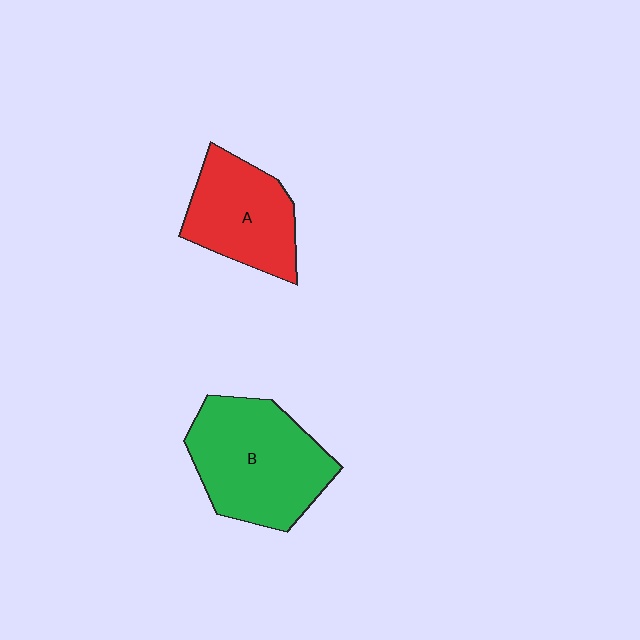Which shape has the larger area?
Shape B (green).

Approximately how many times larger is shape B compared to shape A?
Approximately 1.4 times.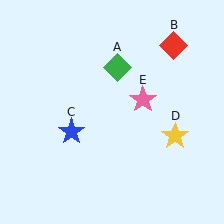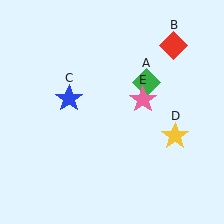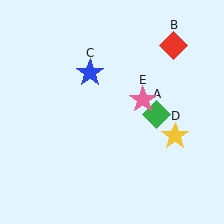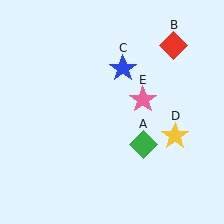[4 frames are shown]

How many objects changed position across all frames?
2 objects changed position: green diamond (object A), blue star (object C).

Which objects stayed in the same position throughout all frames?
Red diamond (object B) and yellow star (object D) and pink star (object E) remained stationary.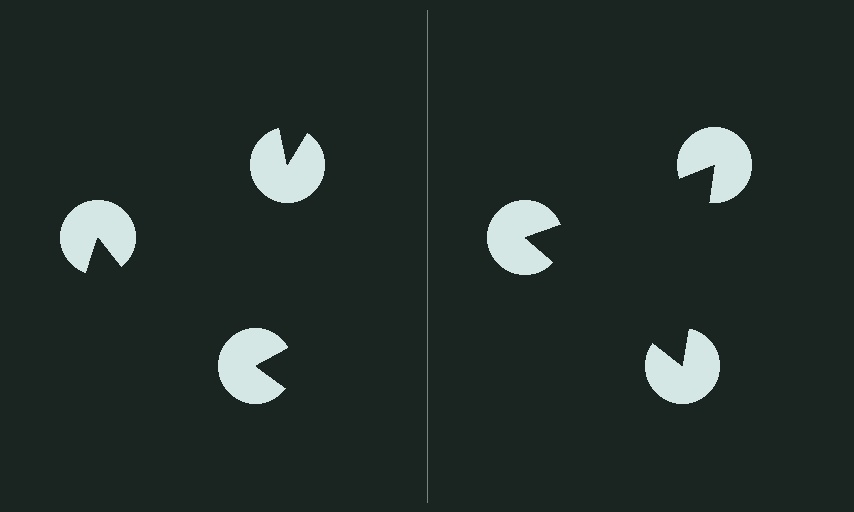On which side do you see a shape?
An illusory triangle appears on the right side. On the left side the wedge cuts are rotated, so no coherent shape forms.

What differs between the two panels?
The pac-man discs are positioned identically on both sides; only the wedge orientations differ. On the right they align to a triangle; on the left they are misaligned.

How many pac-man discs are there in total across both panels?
6 — 3 on each side.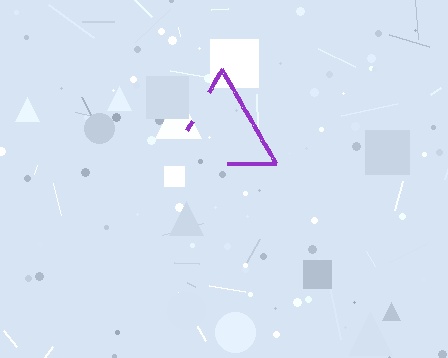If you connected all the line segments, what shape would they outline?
They would outline a triangle.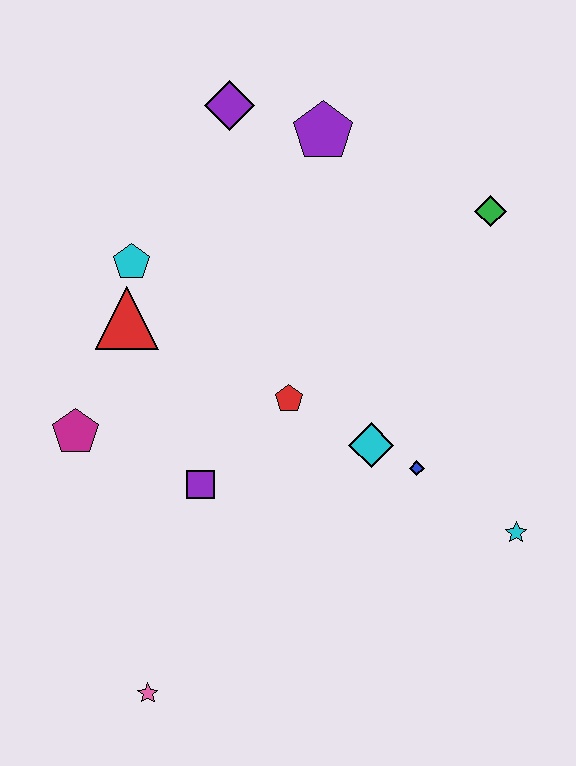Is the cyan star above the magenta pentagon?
No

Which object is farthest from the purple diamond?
The pink star is farthest from the purple diamond.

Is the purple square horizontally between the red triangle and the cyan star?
Yes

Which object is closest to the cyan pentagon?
The red triangle is closest to the cyan pentagon.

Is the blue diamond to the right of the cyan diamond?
Yes